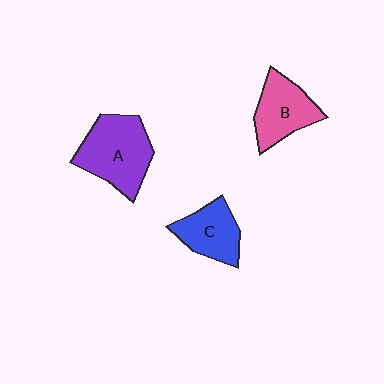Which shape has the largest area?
Shape A (purple).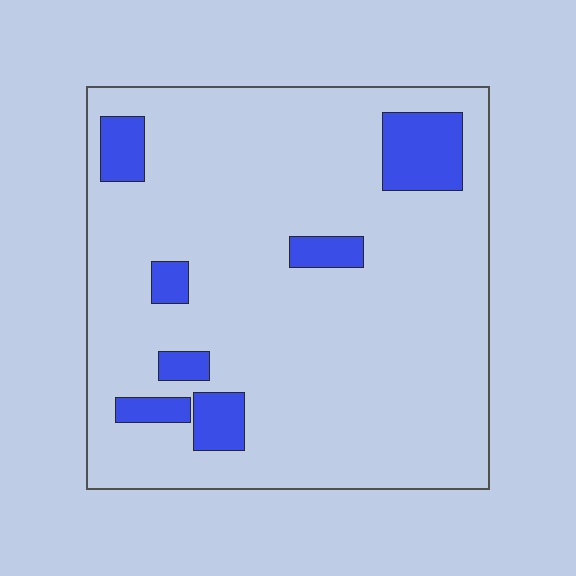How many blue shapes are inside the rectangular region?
7.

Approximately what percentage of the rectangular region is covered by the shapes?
Approximately 10%.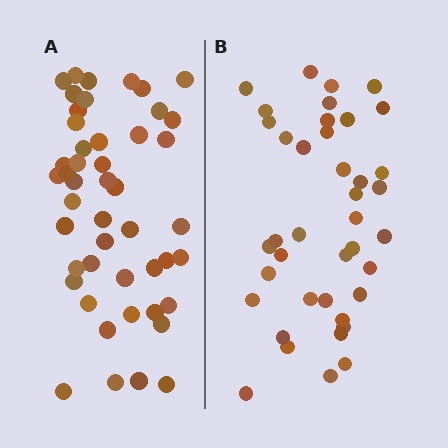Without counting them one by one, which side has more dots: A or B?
Region A (the left region) has more dots.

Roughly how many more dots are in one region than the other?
Region A has roughly 8 or so more dots than region B.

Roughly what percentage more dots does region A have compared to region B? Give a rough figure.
About 20% more.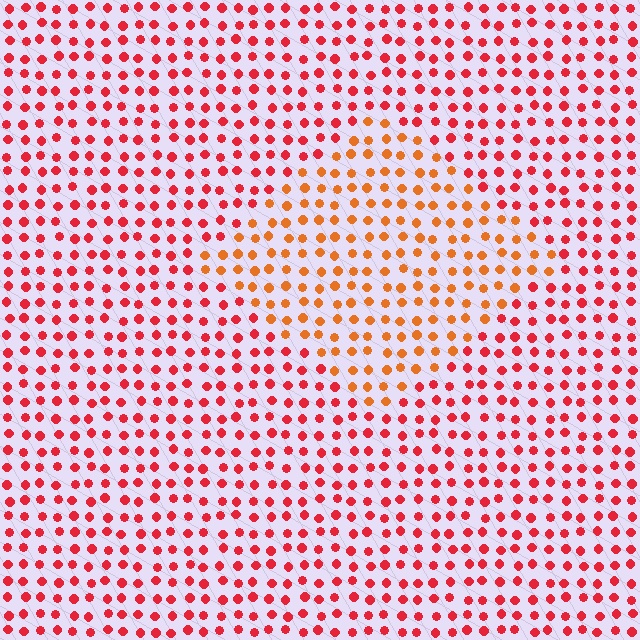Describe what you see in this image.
The image is filled with small red elements in a uniform arrangement. A diamond-shaped region is visible where the elements are tinted to a slightly different hue, forming a subtle color boundary.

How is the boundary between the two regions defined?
The boundary is defined purely by a slight shift in hue (about 31 degrees). Spacing, size, and orientation are identical on both sides.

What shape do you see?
I see a diamond.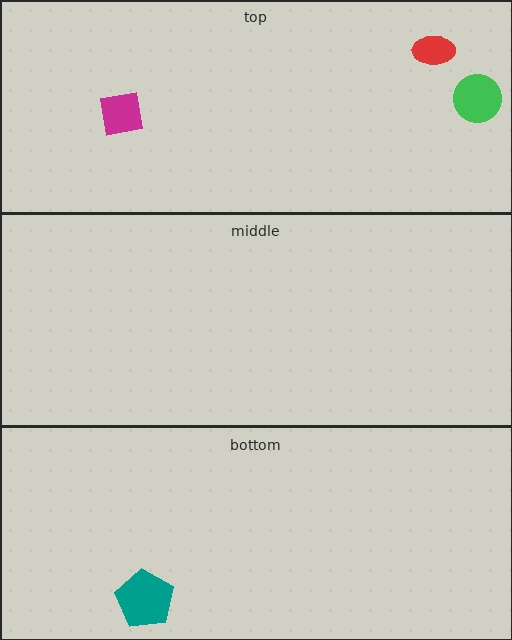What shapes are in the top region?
The magenta square, the red ellipse, the green circle.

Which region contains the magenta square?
The top region.